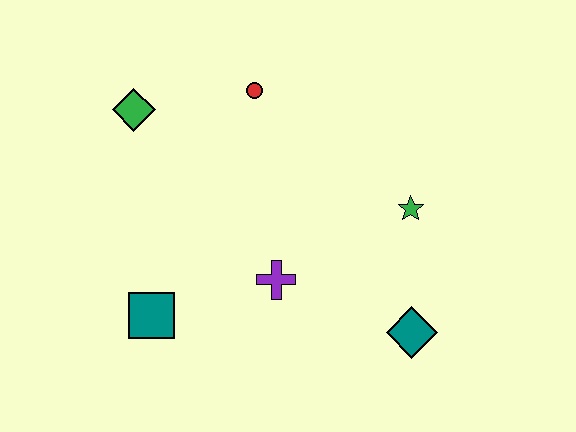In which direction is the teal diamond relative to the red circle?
The teal diamond is below the red circle.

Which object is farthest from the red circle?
The teal diamond is farthest from the red circle.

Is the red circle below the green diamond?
No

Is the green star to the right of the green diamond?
Yes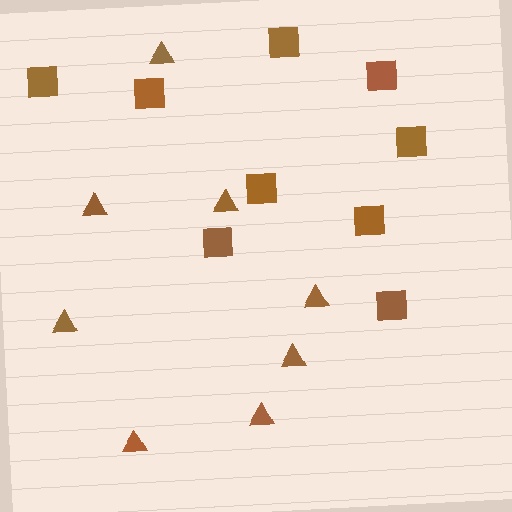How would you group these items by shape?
There are 2 groups: one group of triangles (8) and one group of squares (9).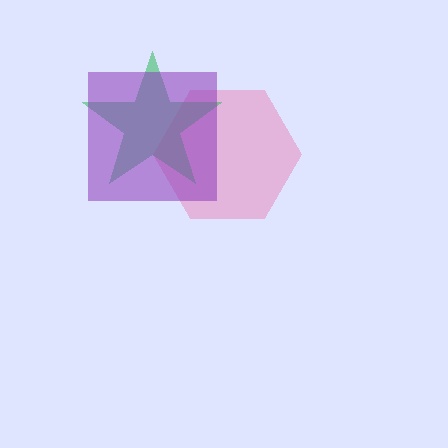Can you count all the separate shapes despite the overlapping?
Yes, there are 3 separate shapes.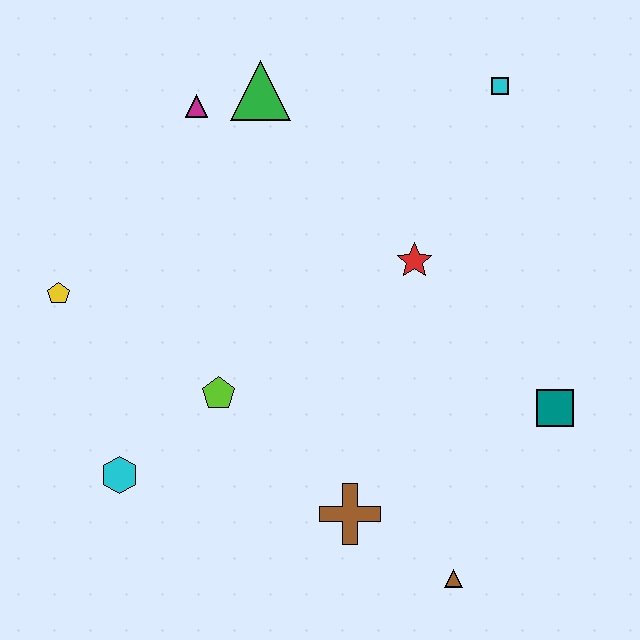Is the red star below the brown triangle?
No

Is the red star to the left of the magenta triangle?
No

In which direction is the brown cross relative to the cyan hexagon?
The brown cross is to the right of the cyan hexagon.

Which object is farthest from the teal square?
The yellow pentagon is farthest from the teal square.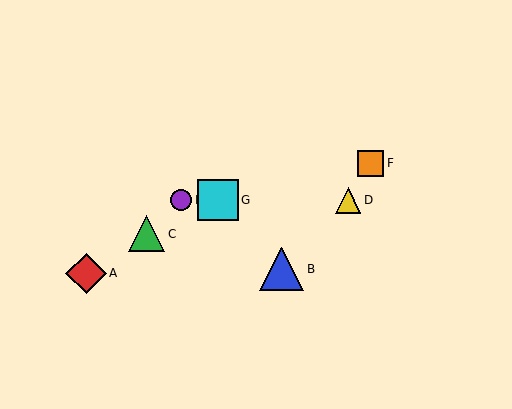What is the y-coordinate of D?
Object D is at y≈200.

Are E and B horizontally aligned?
No, E is at y≈200 and B is at y≈269.